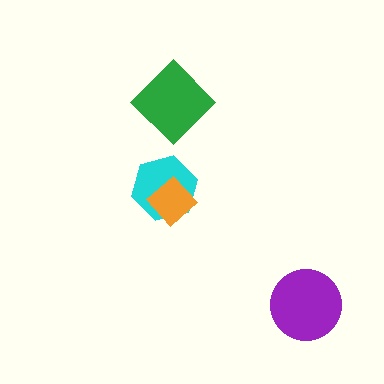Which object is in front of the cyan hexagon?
The orange diamond is in front of the cyan hexagon.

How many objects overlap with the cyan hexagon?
1 object overlaps with the cyan hexagon.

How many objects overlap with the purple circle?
0 objects overlap with the purple circle.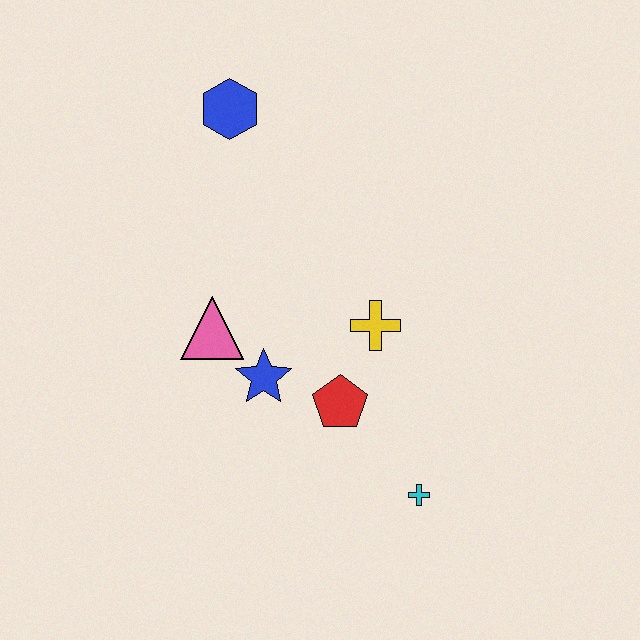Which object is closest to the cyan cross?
The red pentagon is closest to the cyan cross.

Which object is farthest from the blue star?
The blue hexagon is farthest from the blue star.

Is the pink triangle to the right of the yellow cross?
No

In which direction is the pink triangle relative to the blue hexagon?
The pink triangle is below the blue hexagon.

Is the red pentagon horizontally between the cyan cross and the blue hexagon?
Yes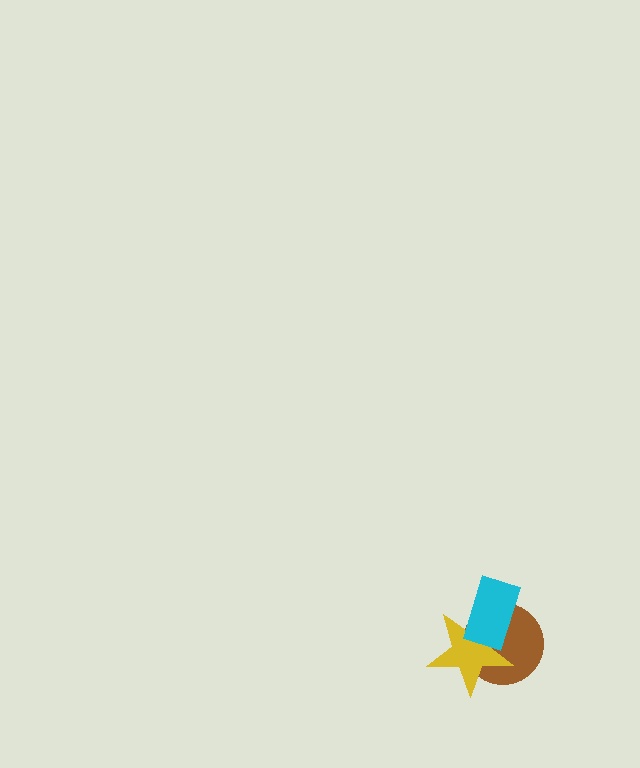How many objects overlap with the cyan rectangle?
2 objects overlap with the cyan rectangle.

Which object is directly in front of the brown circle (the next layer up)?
The yellow star is directly in front of the brown circle.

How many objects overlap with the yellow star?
2 objects overlap with the yellow star.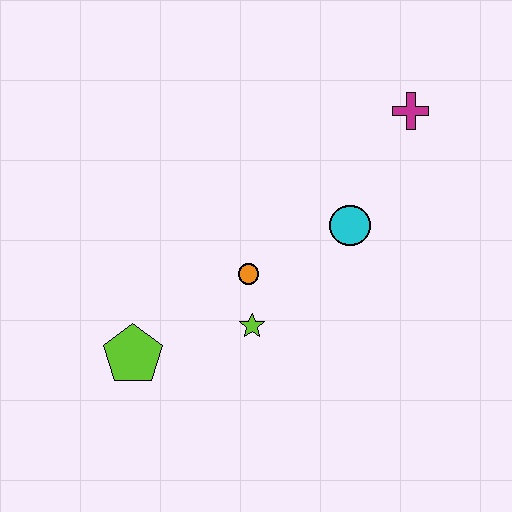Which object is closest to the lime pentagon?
The lime star is closest to the lime pentagon.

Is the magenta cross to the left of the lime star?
No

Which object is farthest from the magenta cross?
The lime pentagon is farthest from the magenta cross.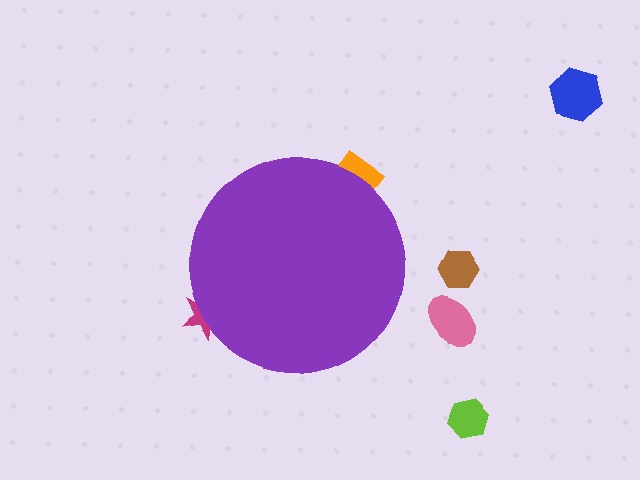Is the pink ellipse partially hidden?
No, the pink ellipse is fully visible.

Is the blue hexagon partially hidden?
No, the blue hexagon is fully visible.